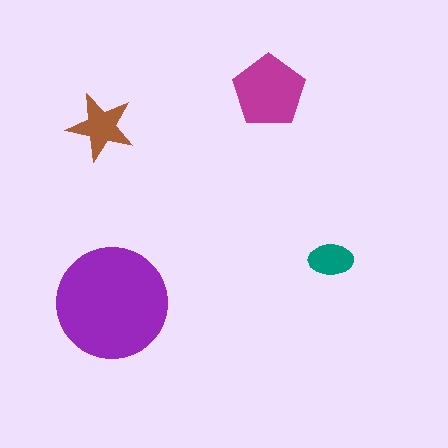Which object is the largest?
The purple circle.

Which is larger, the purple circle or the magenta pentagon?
The purple circle.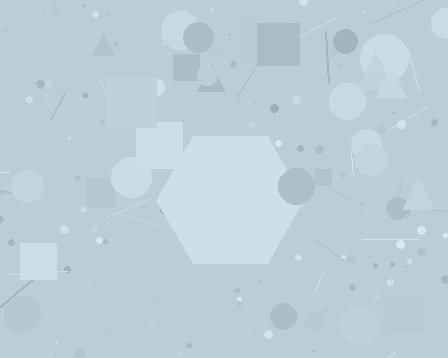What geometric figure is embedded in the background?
A hexagon is embedded in the background.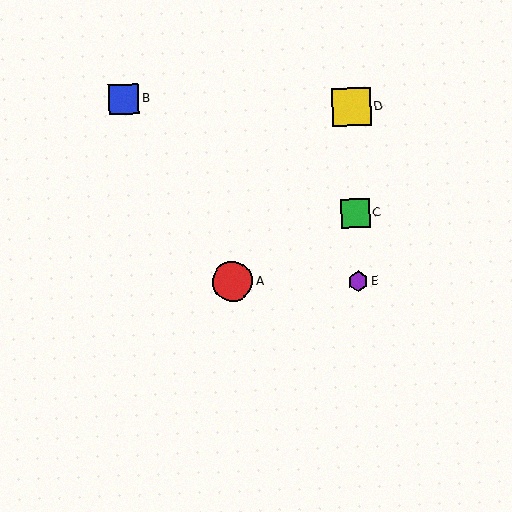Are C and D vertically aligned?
Yes, both are at x≈356.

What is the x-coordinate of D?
Object D is at x≈352.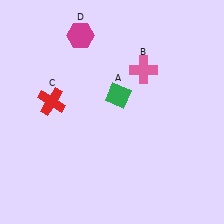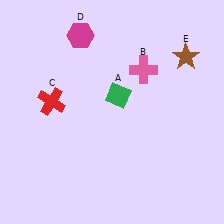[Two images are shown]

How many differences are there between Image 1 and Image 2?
There is 1 difference between the two images.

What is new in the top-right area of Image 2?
A brown star (E) was added in the top-right area of Image 2.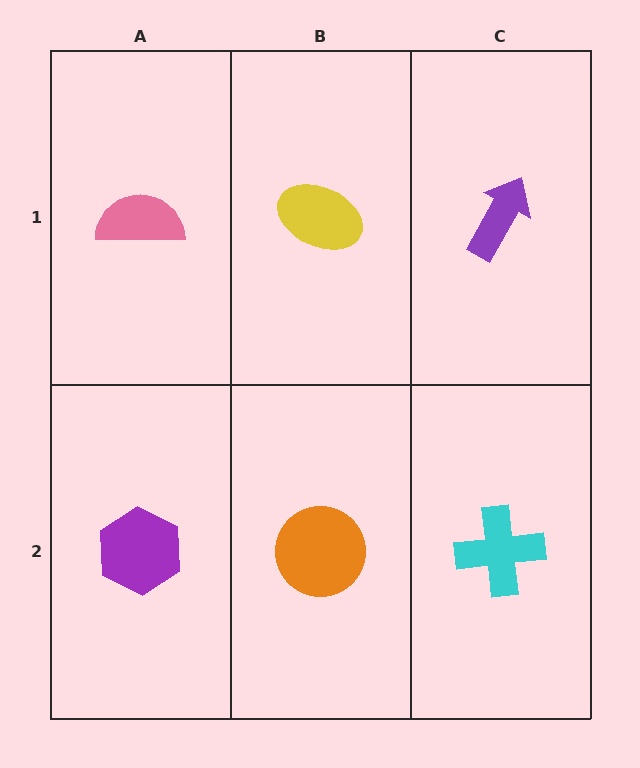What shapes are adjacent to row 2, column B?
A yellow ellipse (row 1, column B), a purple hexagon (row 2, column A), a cyan cross (row 2, column C).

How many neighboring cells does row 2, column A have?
2.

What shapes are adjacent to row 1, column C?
A cyan cross (row 2, column C), a yellow ellipse (row 1, column B).